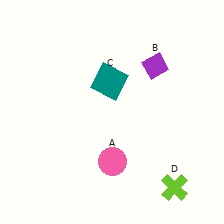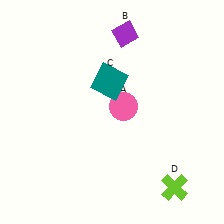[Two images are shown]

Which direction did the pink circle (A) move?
The pink circle (A) moved up.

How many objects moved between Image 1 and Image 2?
2 objects moved between the two images.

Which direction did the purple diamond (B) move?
The purple diamond (B) moved up.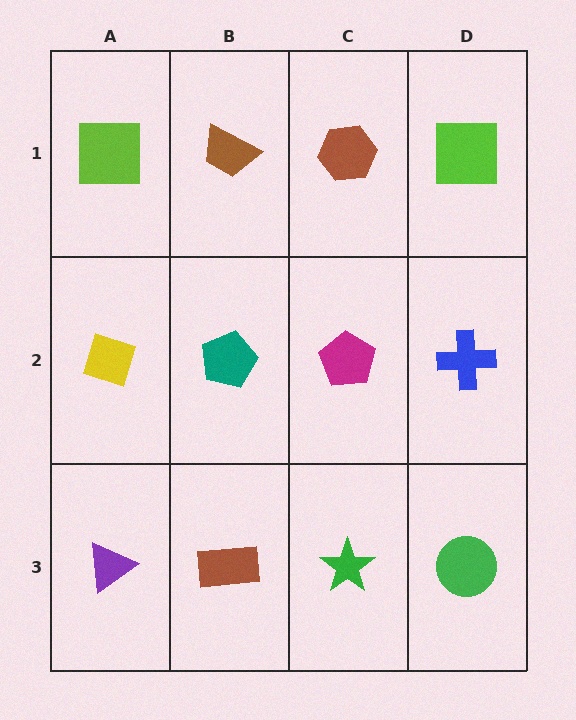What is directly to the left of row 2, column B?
A yellow diamond.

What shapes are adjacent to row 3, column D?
A blue cross (row 2, column D), a green star (row 3, column C).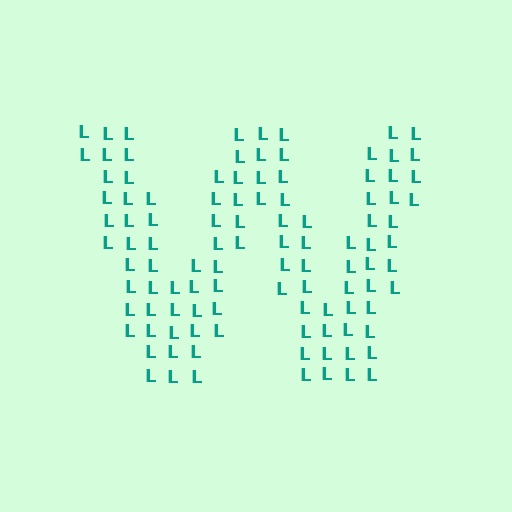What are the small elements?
The small elements are letter L's.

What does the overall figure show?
The overall figure shows the letter W.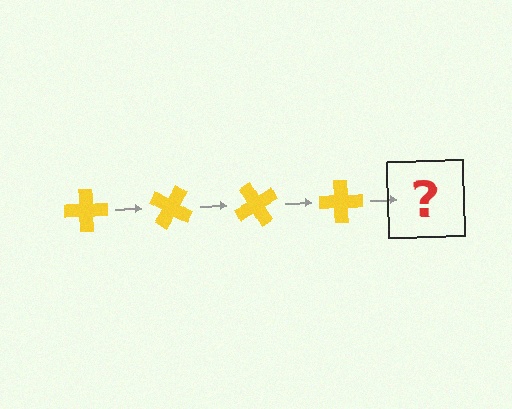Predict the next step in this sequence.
The next step is a yellow cross rotated 120 degrees.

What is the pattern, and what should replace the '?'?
The pattern is that the cross rotates 30 degrees each step. The '?' should be a yellow cross rotated 120 degrees.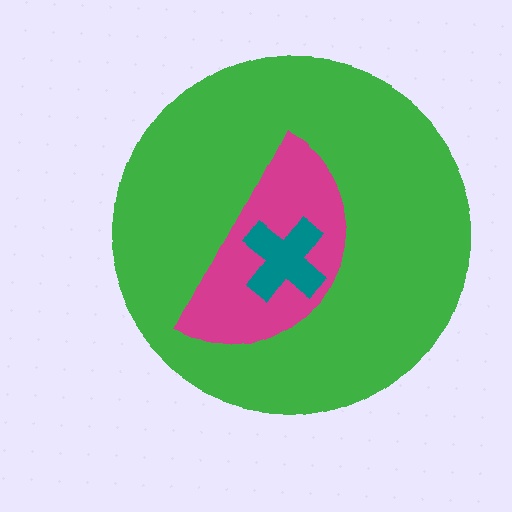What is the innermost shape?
The teal cross.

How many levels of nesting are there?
3.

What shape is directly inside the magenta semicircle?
The teal cross.